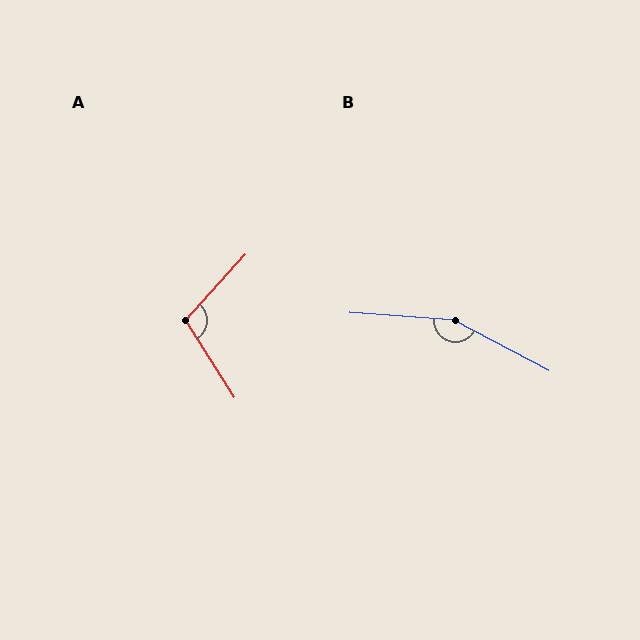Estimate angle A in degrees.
Approximately 105 degrees.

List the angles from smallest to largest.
A (105°), B (156°).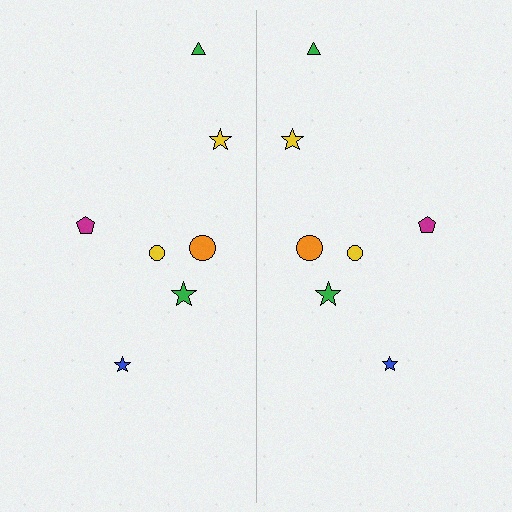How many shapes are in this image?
There are 14 shapes in this image.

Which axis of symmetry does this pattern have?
The pattern has a vertical axis of symmetry running through the center of the image.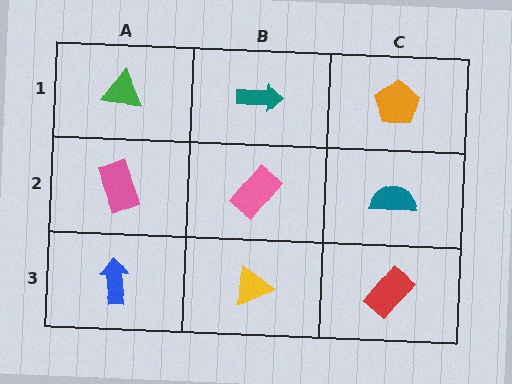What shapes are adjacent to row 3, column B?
A pink rectangle (row 2, column B), a blue arrow (row 3, column A), a red rectangle (row 3, column C).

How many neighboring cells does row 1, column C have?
2.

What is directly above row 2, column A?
A green triangle.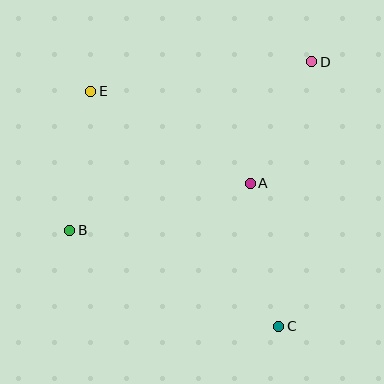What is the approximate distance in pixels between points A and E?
The distance between A and E is approximately 184 pixels.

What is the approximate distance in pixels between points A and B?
The distance between A and B is approximately 186 pixels.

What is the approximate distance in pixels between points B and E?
The distance between B and E is approximately 141 pixels.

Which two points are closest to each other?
Points A and D are closest to each other.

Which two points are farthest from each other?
Points C and E are farthest from each other.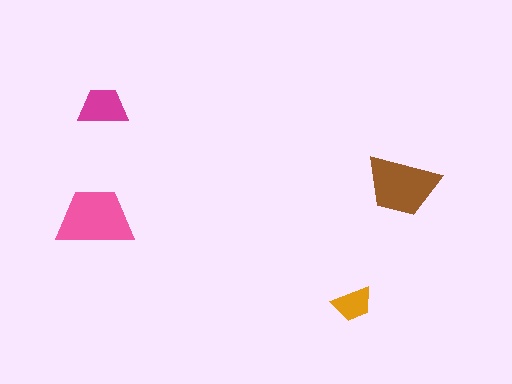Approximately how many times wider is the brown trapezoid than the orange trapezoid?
About 2 times wider.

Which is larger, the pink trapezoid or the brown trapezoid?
The pink one.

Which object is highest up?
The magenta trapezoid is topmost.